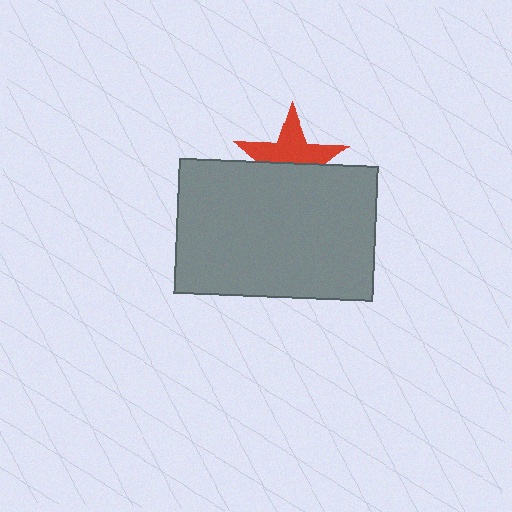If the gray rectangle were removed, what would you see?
You would see the complete red star.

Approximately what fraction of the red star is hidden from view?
Roughly 45% of the red star is hidden behind the gray rectangle.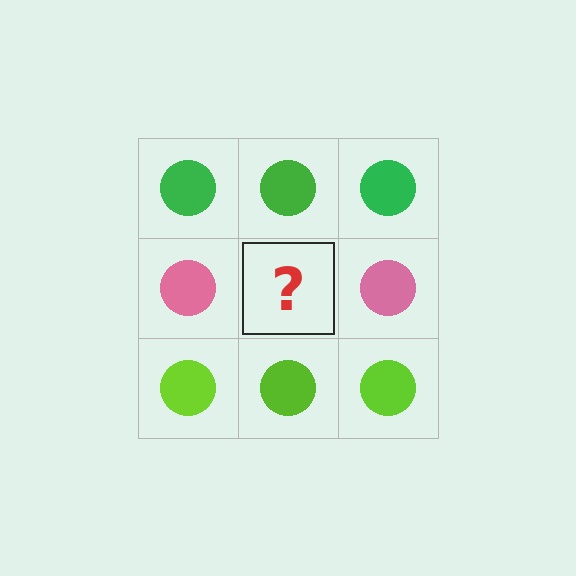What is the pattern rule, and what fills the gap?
The rule is that each row has a consistent color. The gap should be filled with a pink circle.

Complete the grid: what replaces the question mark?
The question mark should be replaced with a pink circle.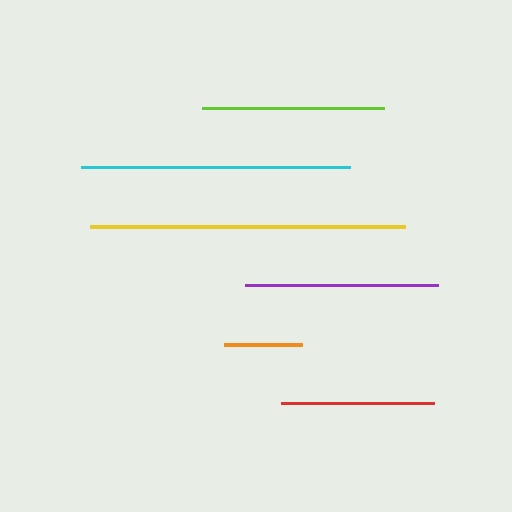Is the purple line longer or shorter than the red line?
The purple line is longer than the red line.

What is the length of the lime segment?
The lime segment is approximately 182 pixels long.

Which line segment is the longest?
The yellow line is the longest at approximately 315 pixels.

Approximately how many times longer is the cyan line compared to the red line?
The cyan line is approximately 1.8 times the length of the red line.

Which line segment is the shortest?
The orange line is the shortest at approximately 78 pixels.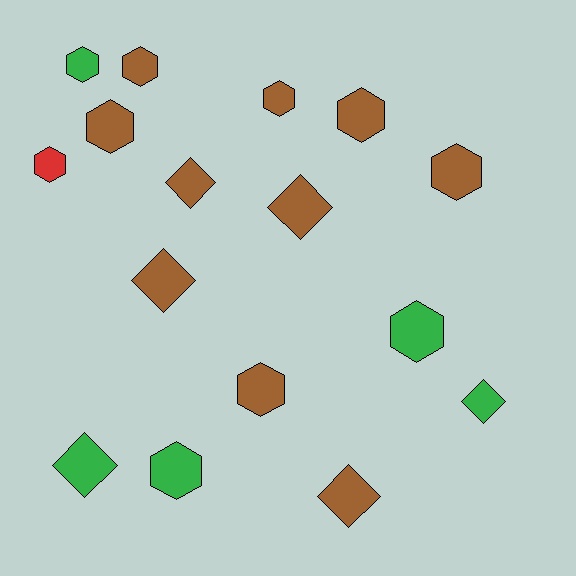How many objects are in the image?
There are 16 objects.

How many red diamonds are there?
There are no red diamonds.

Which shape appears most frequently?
Hexagon, with 10 objects.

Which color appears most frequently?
Brown, with 10 objects.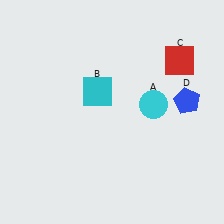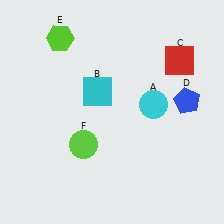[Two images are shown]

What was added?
A lime hexagon (E), a lime circle (F) were added in Image 2.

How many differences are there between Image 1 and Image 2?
There are 2 differences between the two images.